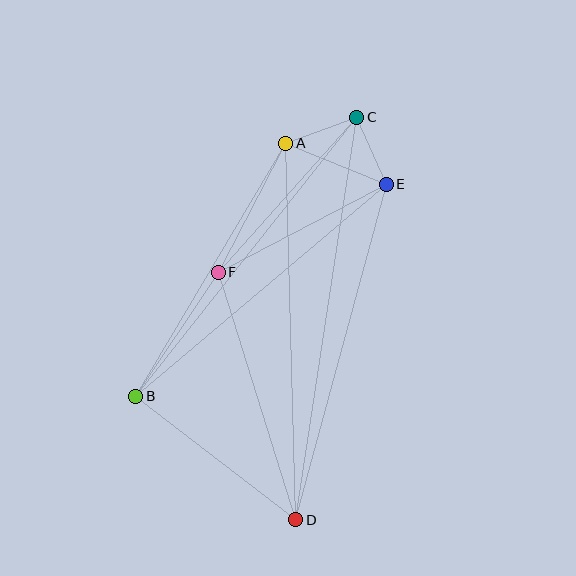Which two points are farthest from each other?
Points C and D are farthest from each other.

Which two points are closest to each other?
Points C and E are closest to each other.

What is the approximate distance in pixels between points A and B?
The distance between A and B is approximately 294 pixels.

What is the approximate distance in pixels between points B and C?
The distance between B and C is approximately 356 pixels.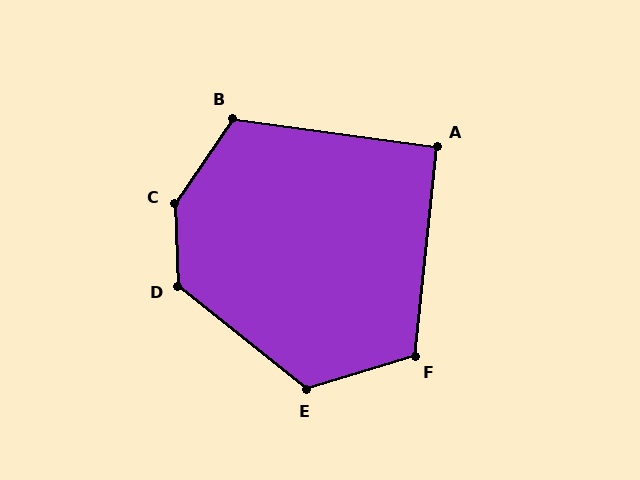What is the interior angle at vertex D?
Approximately 130 degrees (obtuse).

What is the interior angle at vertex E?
Approximately 124 degrees (obtuse).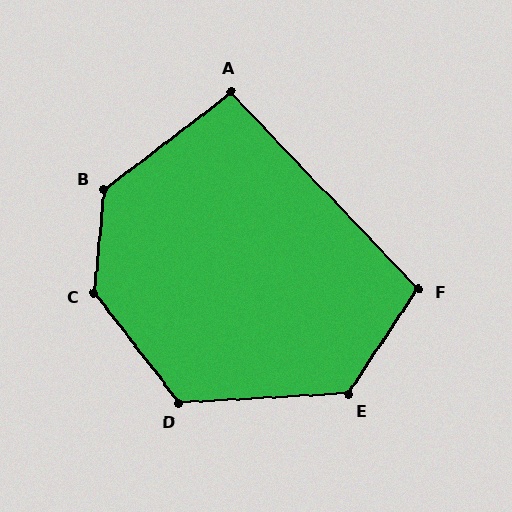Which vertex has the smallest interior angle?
A, at approximately 96 degrees.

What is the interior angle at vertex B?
Approximately 133 degrees (obtuse).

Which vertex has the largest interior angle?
C, at approximately 137 degrees.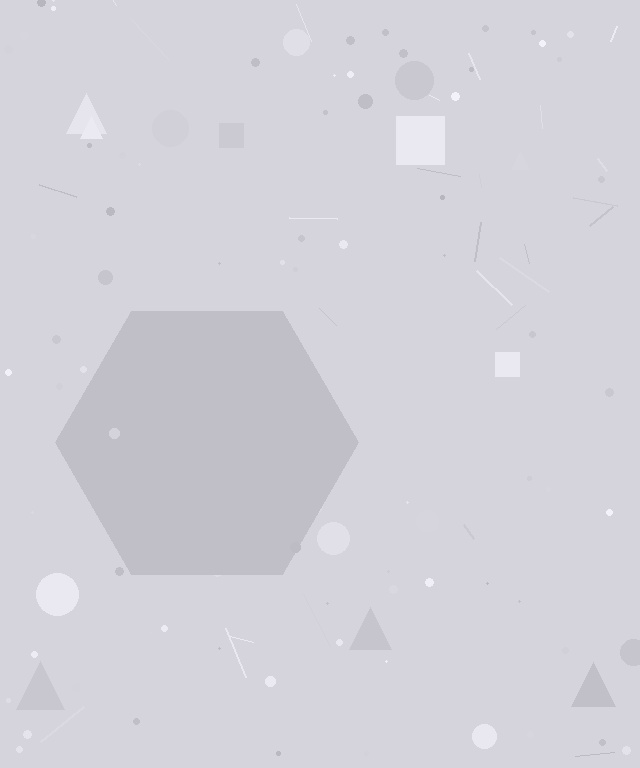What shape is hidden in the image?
A hexagon is hidden in the image.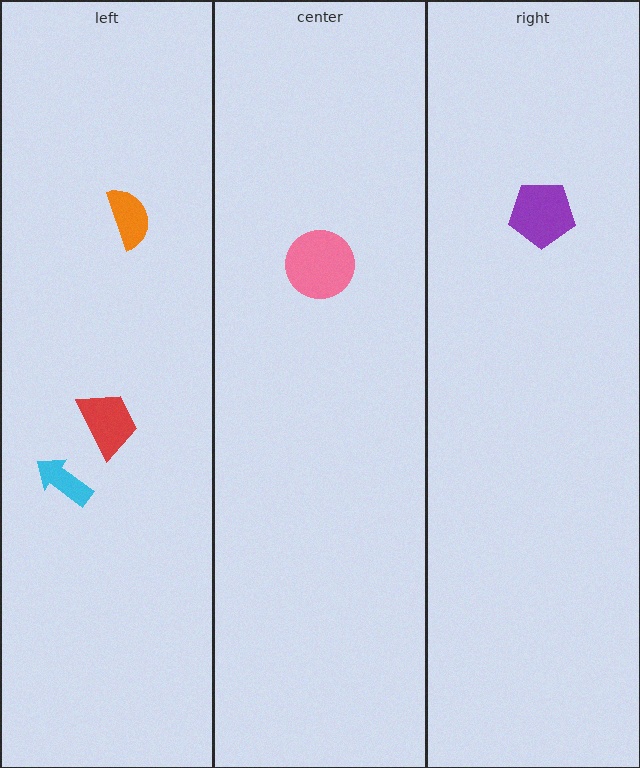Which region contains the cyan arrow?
The left region.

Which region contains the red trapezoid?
The left region.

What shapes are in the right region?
The purple pentagon.